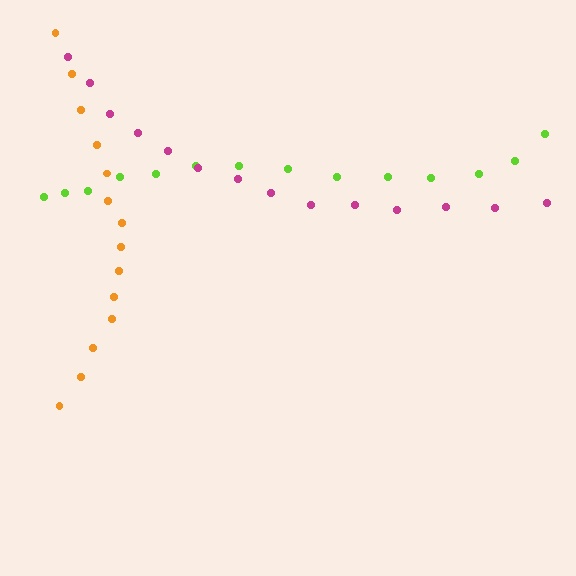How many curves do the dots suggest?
There are 3 distinct paths.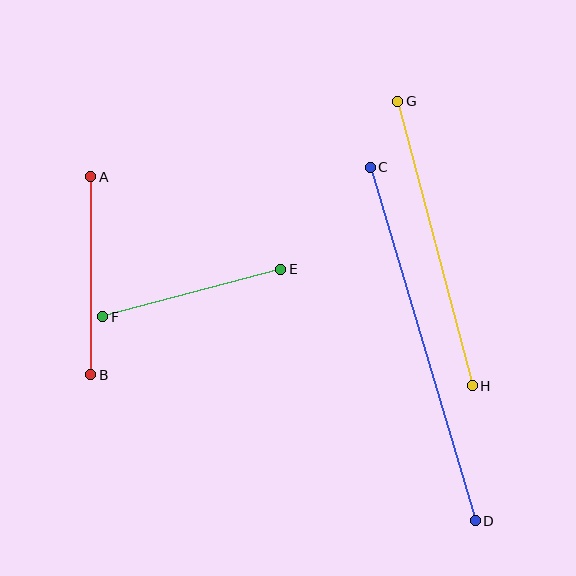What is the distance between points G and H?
The distance is approximately 294 pixels.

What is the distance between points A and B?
The distance is approximately 198 pixels.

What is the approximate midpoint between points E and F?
The midpoint is at approximately (192, 293) pixels.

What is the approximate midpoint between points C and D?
The midpoint is at approximately (423, 344) pixels.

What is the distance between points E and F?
The distance is approximately 184 pixels.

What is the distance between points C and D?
The distance is approximately 368 pixels.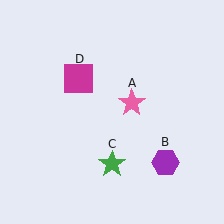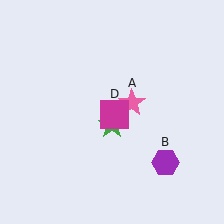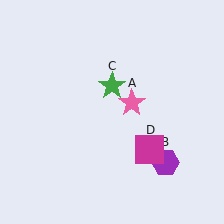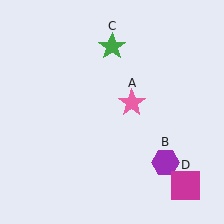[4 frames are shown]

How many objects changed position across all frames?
2 objects changed position: green star (object C), magenta square (object D).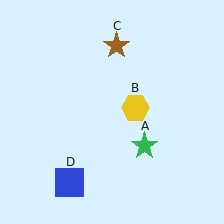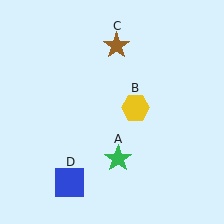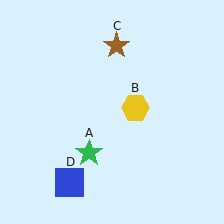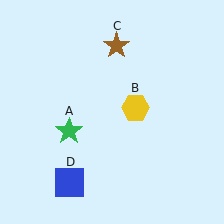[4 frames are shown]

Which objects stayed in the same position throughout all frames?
Yellow hexagon (object B) and brown star (object C) and blue square (object D) remained stationary.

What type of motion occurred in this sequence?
The green star (object A) rotated clockwise around the center of the scene.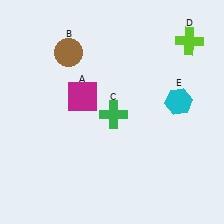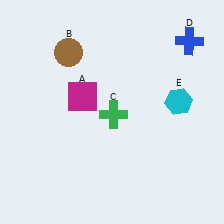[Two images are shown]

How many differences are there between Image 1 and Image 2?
There is 1 difference between the two images.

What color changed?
The cross (D) changed from lime in Image 1 to blue in Image 2.